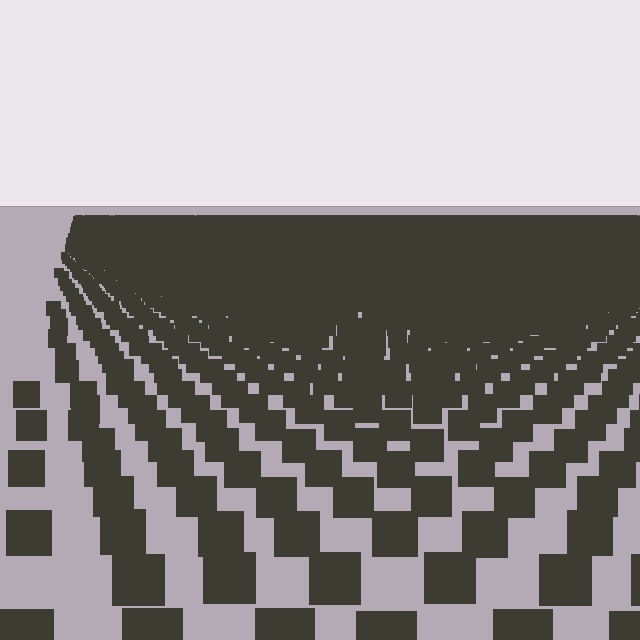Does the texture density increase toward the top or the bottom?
Density increases toward the top.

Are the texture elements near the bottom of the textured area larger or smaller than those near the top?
Larger. Near the bottom, elements are closer to the viewer and appear at a bigger on-screen size.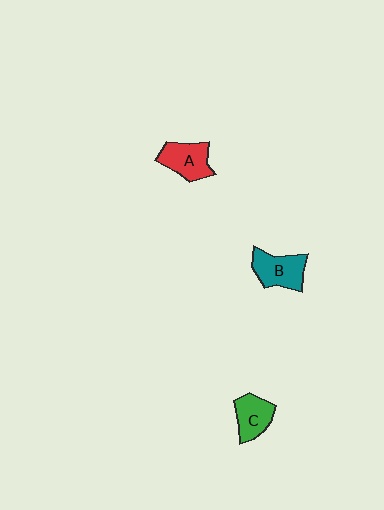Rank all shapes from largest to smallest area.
From largest to smallest: B (teal), A (red), C (green).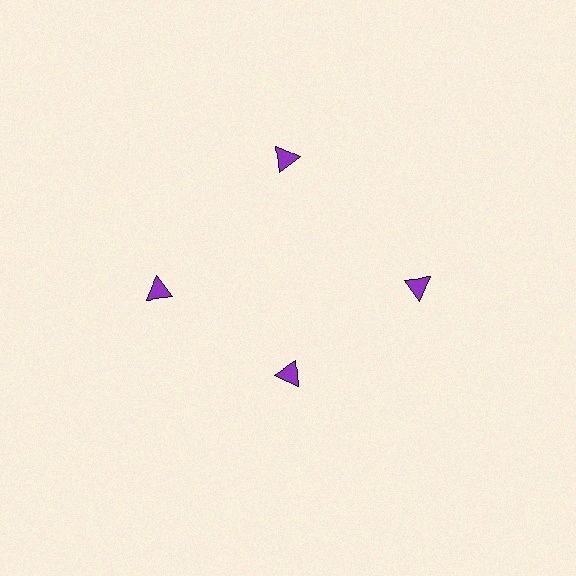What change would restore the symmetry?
The symmetry would be restored by moving it outward, back onto the ring so that all 4 triangles sit at equal angles and equal distance from the center.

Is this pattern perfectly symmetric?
No. The 4 purple triangles are arranged in a ring, but one element near the 6 o'clock position is pulled inward toward the center, breaking the 4-fold rotational symmetry.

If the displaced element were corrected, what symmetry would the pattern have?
It would have 4-fold rotational symmetry — the pattern would map onto itself every 90 degrees.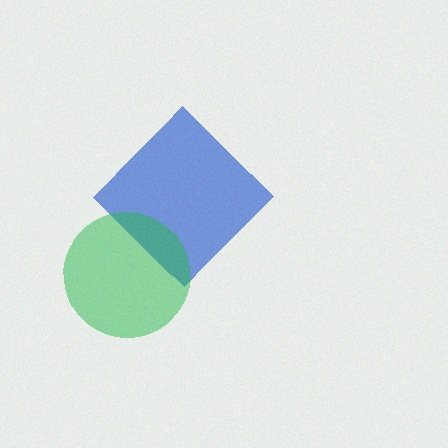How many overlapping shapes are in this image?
There are 2 overlapping shapes in the image.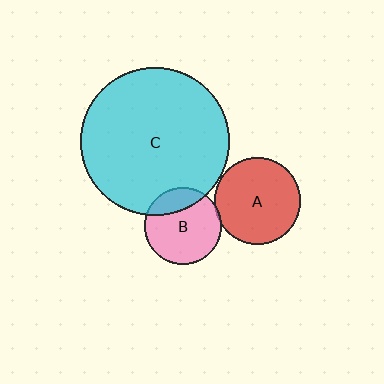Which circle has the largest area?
Circle C (cyan).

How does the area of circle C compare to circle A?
Approximately 3.0 times.